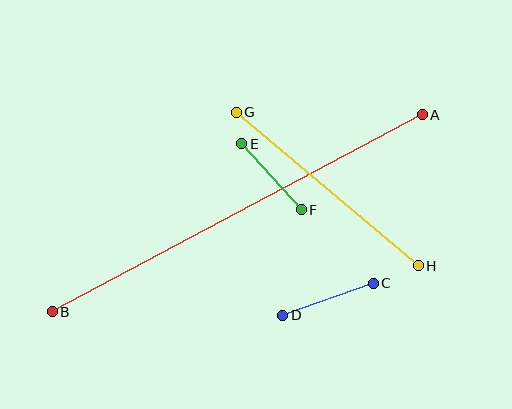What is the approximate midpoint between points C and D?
The midpoint is at approximately (328, 299) pixels.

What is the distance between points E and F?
The distance is approximately 89 pixels.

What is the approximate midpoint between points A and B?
The midpoint is at approximately (237, 213) pixels.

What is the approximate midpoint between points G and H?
The midpoint is at approximately (327, 189) pixels.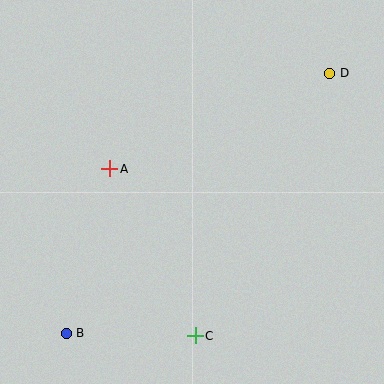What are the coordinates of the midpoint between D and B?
The midpoint between D and B is at (198, 203).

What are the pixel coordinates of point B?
Point B is at (66, 333).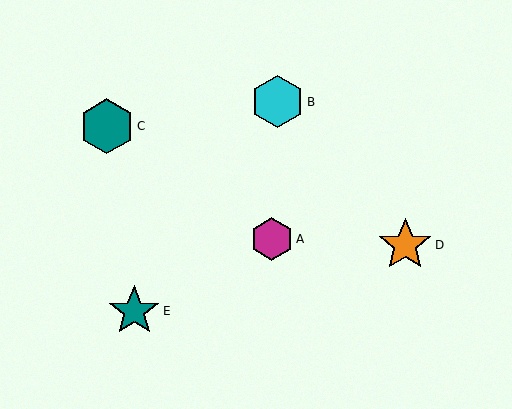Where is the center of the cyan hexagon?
The center of the cyan hexagon is at (278, 102).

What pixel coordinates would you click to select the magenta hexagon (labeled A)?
Click at (272, 239) to select the magenta hexagon A.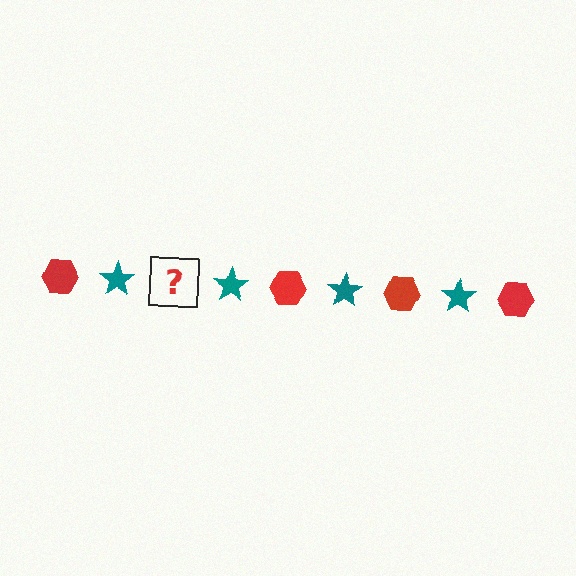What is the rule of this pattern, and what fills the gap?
The rule is that the pattern alternates between red hexagon and teal star. The gap should be filled with a red hexagon.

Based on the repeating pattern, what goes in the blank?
The blank should be a red hexagon.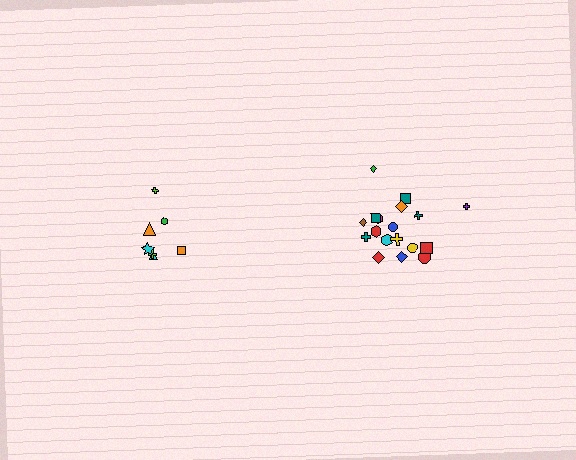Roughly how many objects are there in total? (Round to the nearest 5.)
Roughly 25 objects in total.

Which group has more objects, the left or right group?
The right group.